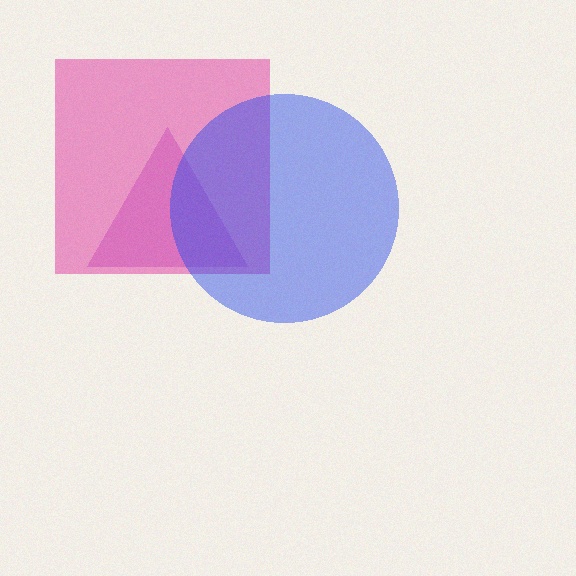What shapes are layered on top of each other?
The layered shapes are: a purple triangle, a pink square, a blue circle.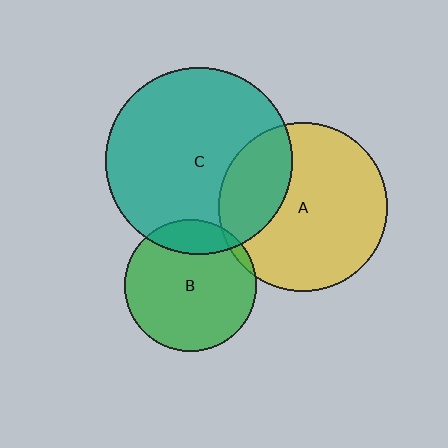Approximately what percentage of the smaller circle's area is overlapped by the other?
Approximately 5%.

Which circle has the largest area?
Circle C (teal).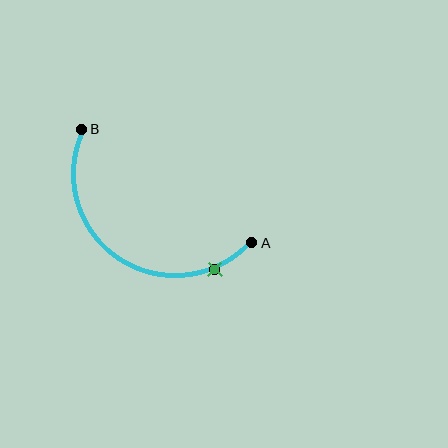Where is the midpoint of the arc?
The arc midpoint is the point on the curve farthest from the straight line joining A and B. It sits below and to the left of that line.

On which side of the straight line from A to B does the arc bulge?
The arc bulges below and to the left of the straight line connecting A and B.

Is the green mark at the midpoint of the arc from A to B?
No. The green mark lies on the arc but is closer to endpoint A. The arc midpoint would be at the point on the curve equidistant along the arc from both A and B.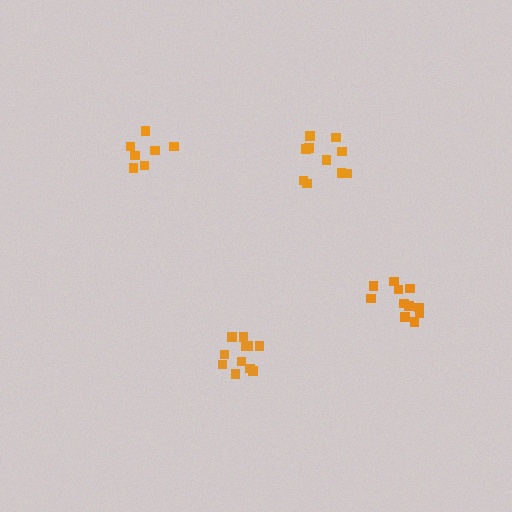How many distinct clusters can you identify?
There are 4 distinct clusters.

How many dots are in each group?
Group 1: 10 dots, Group 2: 7 dots, Group 3: 11 dots, Group 4: 11 dots (39 total).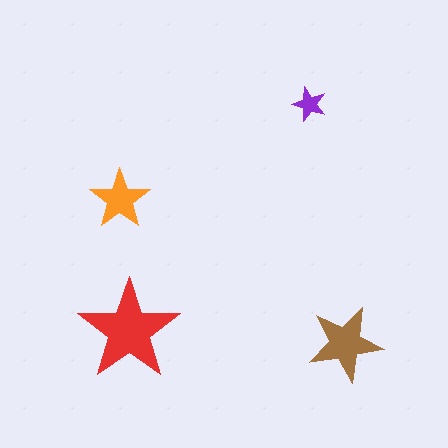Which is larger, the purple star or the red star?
The red one.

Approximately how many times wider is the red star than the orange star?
About 1.5 times wider.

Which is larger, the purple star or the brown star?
The brown one.